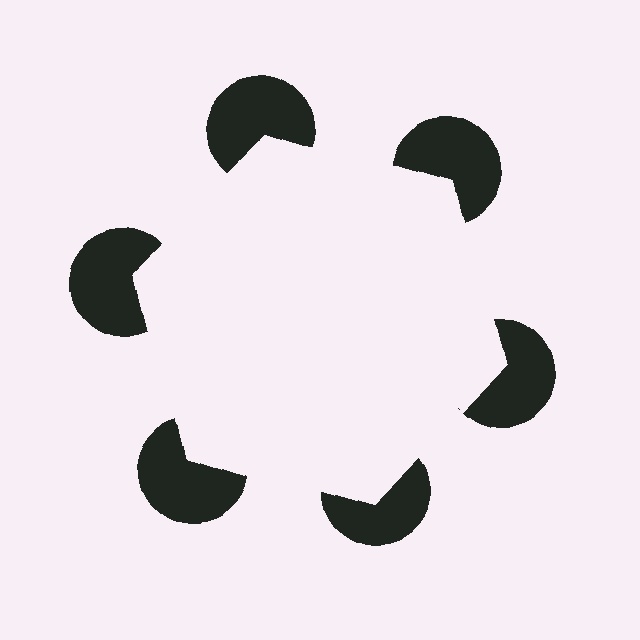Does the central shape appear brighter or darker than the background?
It typically appears slightly brighter than the background, even though no actual brightness change is drawn.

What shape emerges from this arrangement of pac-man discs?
An illusory hexagon — its edges are inferred from the aligned wedge cuts in the pac-man discs, not physically drawn.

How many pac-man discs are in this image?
There are 6 — one at each vertex of the illusory hexagon.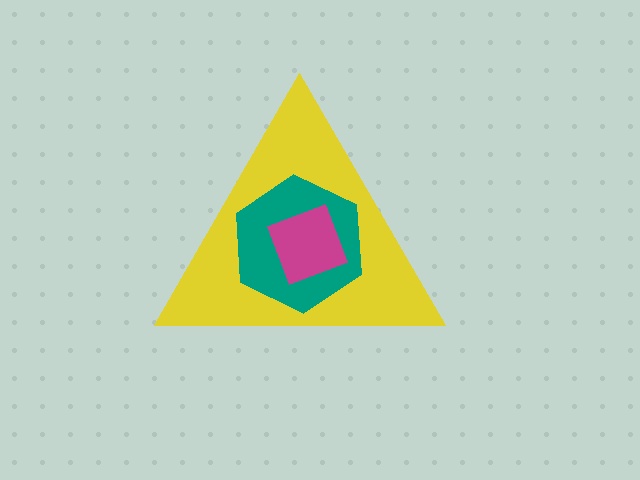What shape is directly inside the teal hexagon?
The magenta square.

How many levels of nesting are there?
3.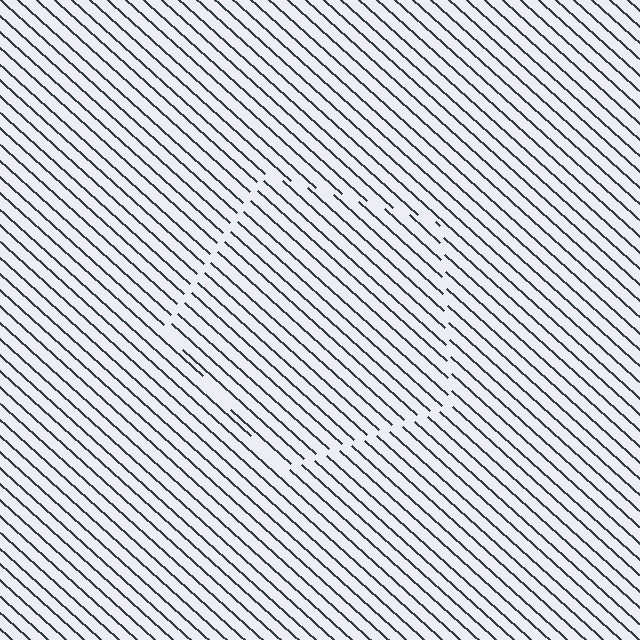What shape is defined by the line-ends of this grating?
An illusory pentagon. The interior of the shape contains the same grating, shifted by half a period — the contour is defined by the phase discontinuity where line-ends from the inner and outer gratings abut.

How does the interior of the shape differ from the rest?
The interior of the shape contains the same grating, shifted by half a period — the contour is defined by the phase discontinuity where line-ends from the inner and outer gratings abut.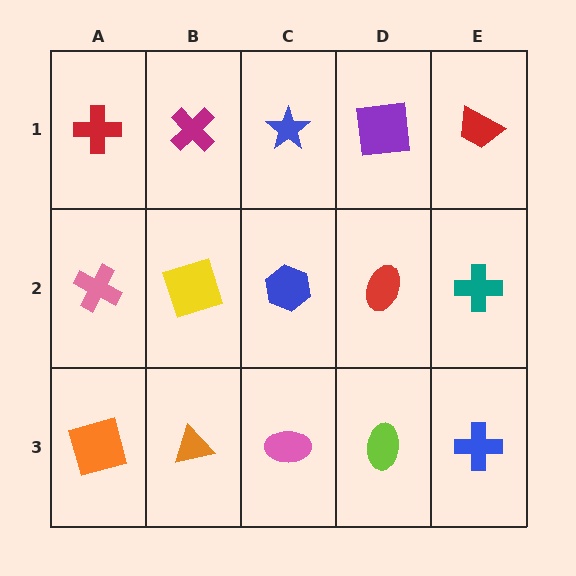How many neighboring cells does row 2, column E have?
3.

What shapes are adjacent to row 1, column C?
A blue hexagon (row 2, column C), a magenta cross (row 1, column B), a purple square (row 1, column D).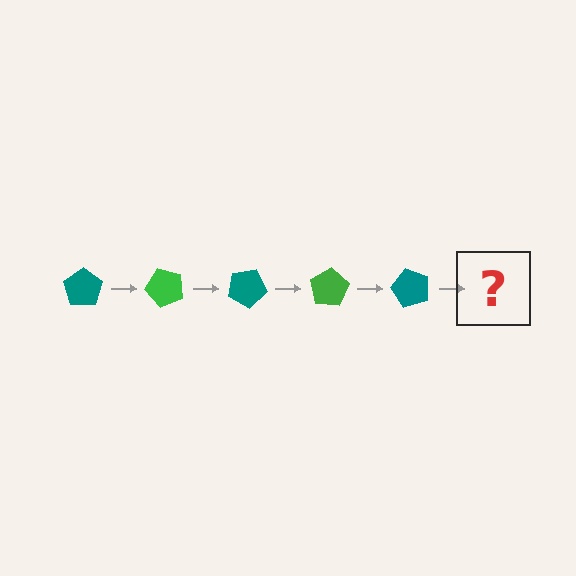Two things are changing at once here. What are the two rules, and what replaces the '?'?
The two rules are that it rotates 50 degrees each step and the color cycles through teal and green. The '?' should be a green pentagon, rotated 250 degrees from the start.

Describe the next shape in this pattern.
It should be a green pentagon, rotated 250 degrees from the start.